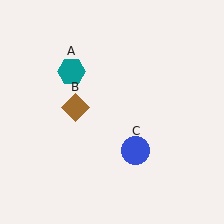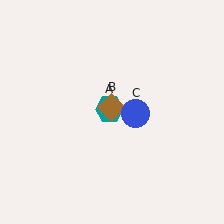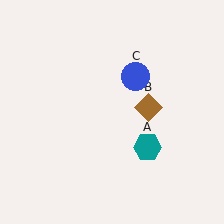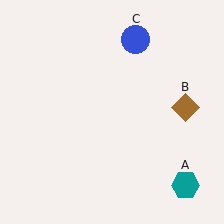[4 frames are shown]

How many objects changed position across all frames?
3 objects changed position: teal hexagon (object A), brown diamond (object B), blue circle (object C).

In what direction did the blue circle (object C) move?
The blue circle (object C) moved up.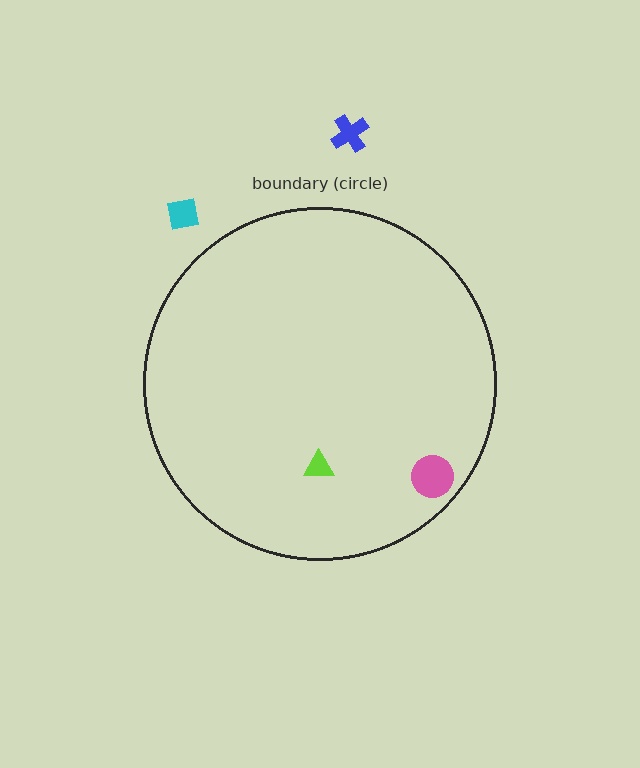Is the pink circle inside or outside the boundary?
Inside.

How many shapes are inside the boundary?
2 inside, 2 outside.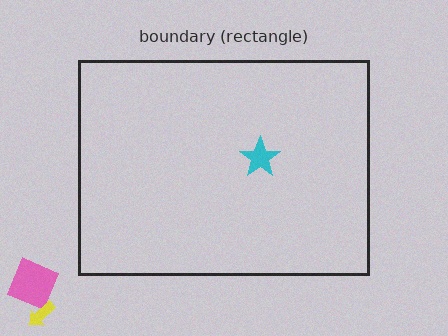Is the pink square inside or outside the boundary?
Outside.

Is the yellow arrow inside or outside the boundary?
Outside.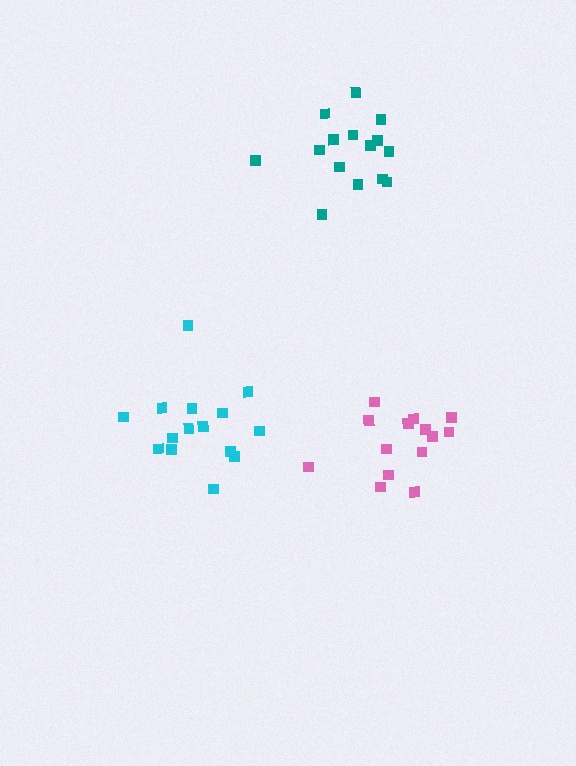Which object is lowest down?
The cyan cluster is bottommost.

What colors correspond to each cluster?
The clusters are colored: teal, cyan, pink.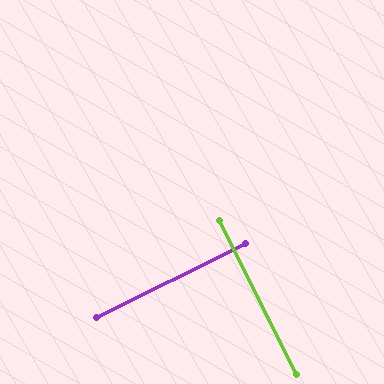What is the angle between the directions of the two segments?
Approximately 90 degrees.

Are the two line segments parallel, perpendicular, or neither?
Perpendicular — they meet at approximately 90°.